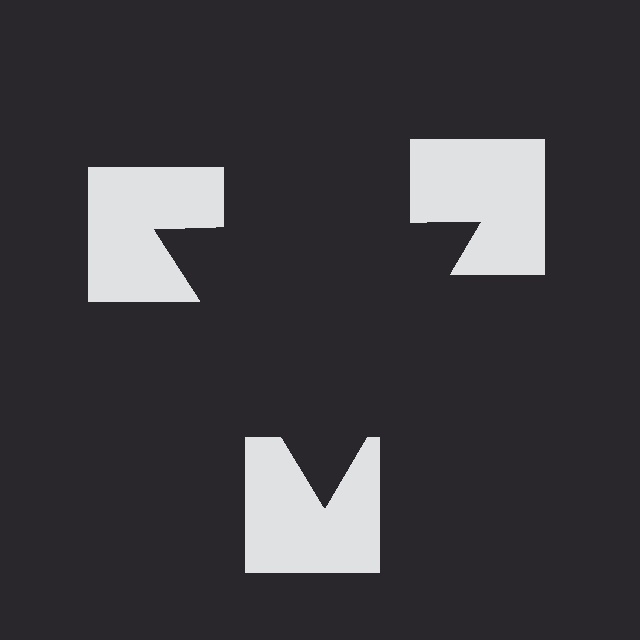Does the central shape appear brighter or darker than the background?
It typically appears slightly darker than the background, even though no actual brightness change is drawn.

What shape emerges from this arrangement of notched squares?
An illusory triangle — its edges are inferred from the aligned wedge cuts in the notched squares, not physically drawn.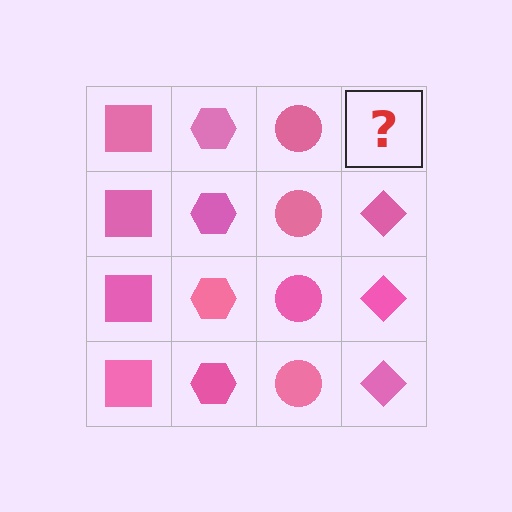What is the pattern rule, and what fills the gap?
The rule is that each column has a consistent shape. The gap should be filled with a pink diamond.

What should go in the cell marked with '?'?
The missing cell should contain a pink diamond.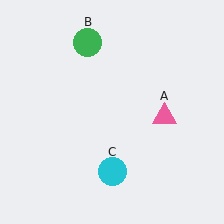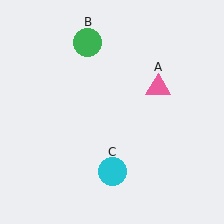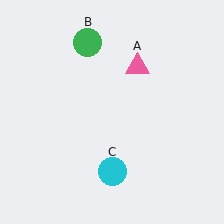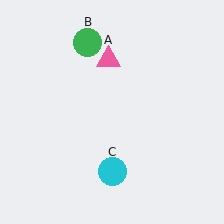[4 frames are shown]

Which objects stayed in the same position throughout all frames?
Green circle (object B) and cyan circle (object C) remained stationary.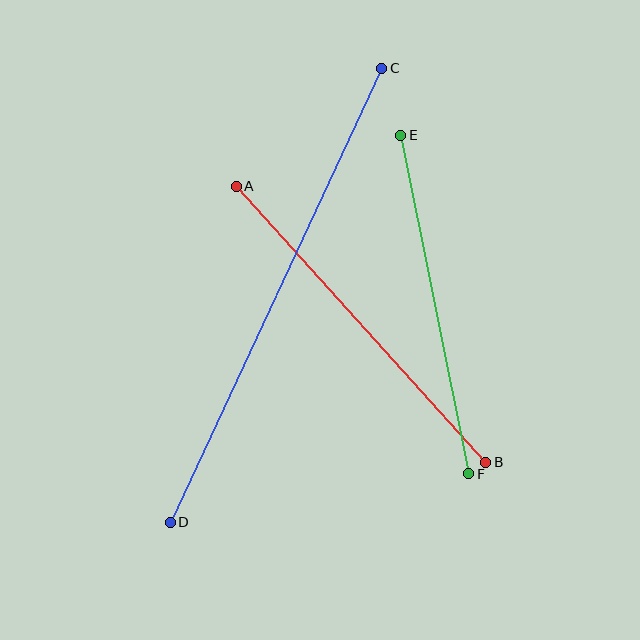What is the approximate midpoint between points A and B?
The midpoint is at approximately (361, 324) pixels.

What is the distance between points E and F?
The distance is approximately 346 pixels.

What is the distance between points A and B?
The distance is approximately 372 pixels.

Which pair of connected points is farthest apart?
Points C and D are farthest apart.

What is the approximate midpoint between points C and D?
The midpoint is at approximately (276, 295) pixels.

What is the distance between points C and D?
The distance is approximately 501 pixels.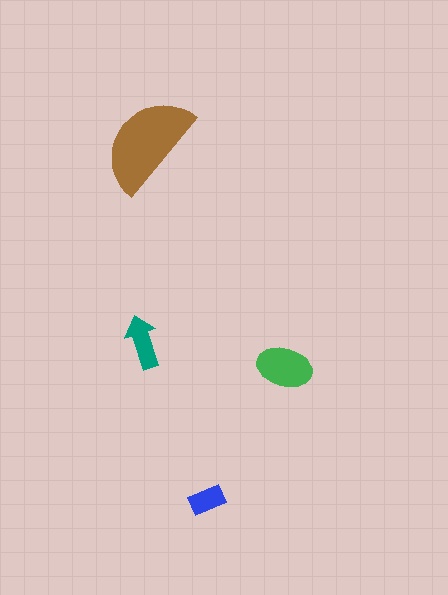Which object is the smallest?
The blue rectangle.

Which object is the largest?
The brown semicircle.